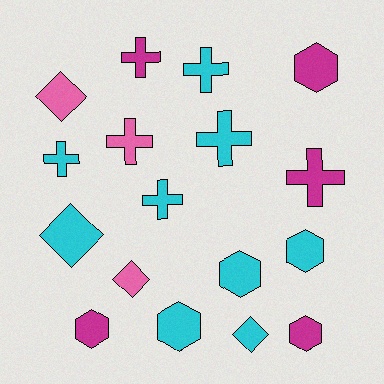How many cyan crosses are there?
There are 4 cyan crosses.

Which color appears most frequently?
Cyan, with 9 objects.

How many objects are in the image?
There are 17 objects.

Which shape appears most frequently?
Cross, with 7 objects.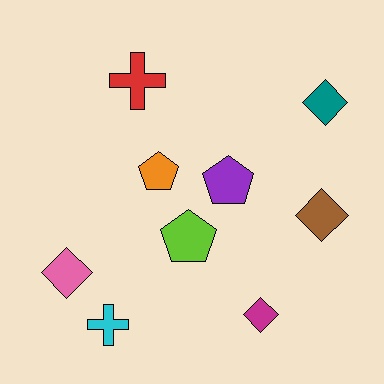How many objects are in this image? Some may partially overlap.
There are 9 objects.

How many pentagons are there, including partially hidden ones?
There are 3 pentagons.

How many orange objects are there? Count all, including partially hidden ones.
There is 1 orange object.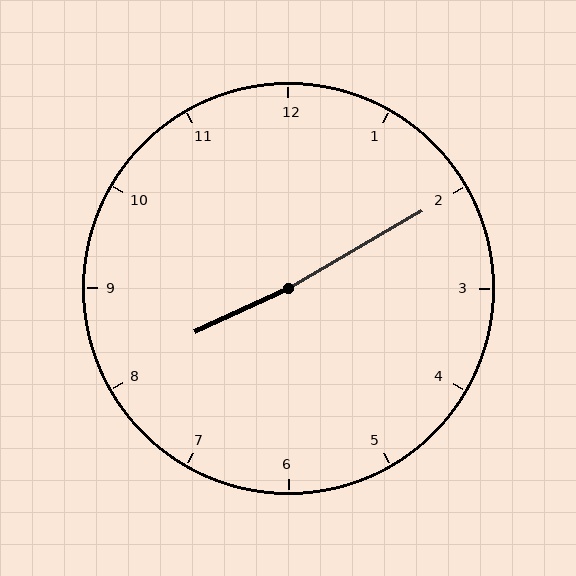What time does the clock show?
8:10.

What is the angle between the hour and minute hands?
Approximately 175 degrees.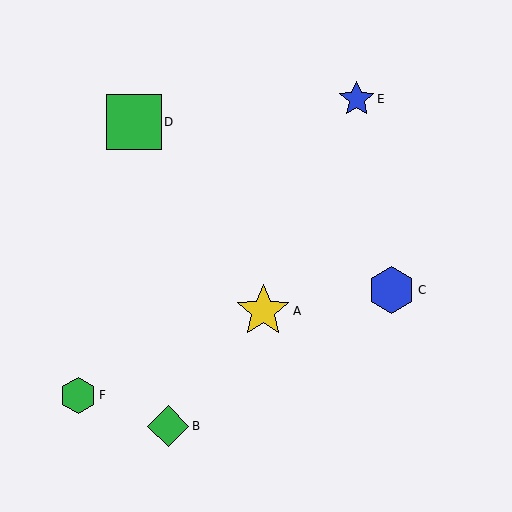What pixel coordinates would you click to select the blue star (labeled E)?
Click at (357, 99) to select the blue star E.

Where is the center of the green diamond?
The center of the green diamond is at (168, 426).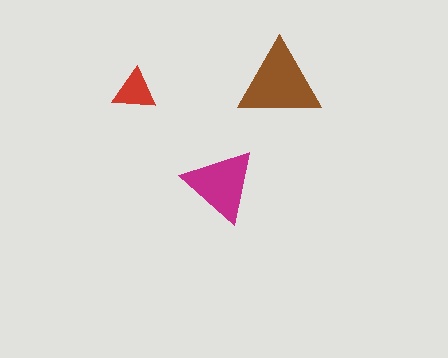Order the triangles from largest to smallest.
the brown one, the magenta one, the red one.